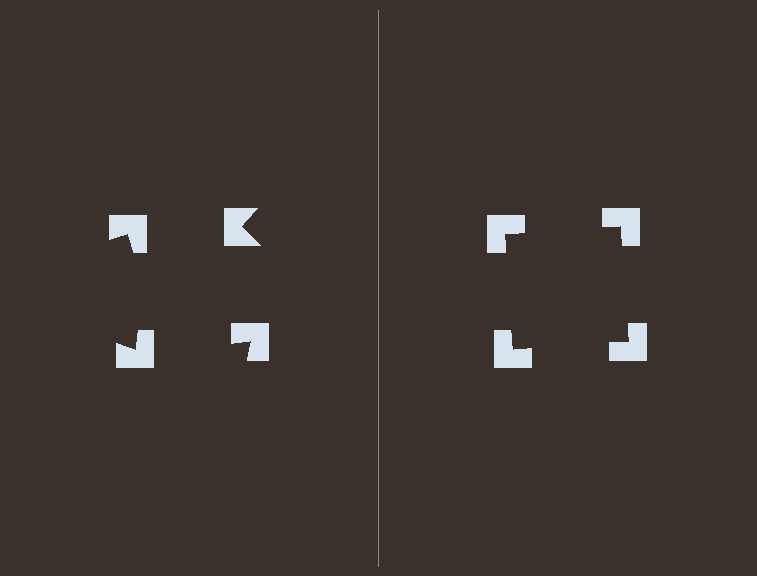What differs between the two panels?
The notched squares are positioned identically on both sides; only the wedge orientations differ. On the right they align to a square; on the left they are misaligned.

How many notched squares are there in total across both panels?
8 — 4 on each side.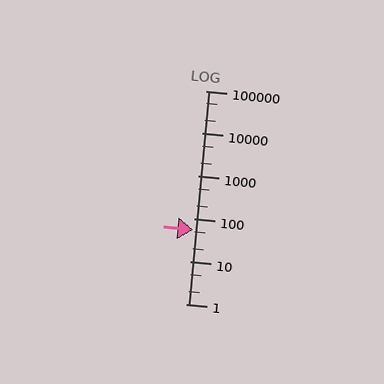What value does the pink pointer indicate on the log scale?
The pointer indicates approximately 55.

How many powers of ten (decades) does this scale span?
The scale spans 5 decades, from 1 to 100000.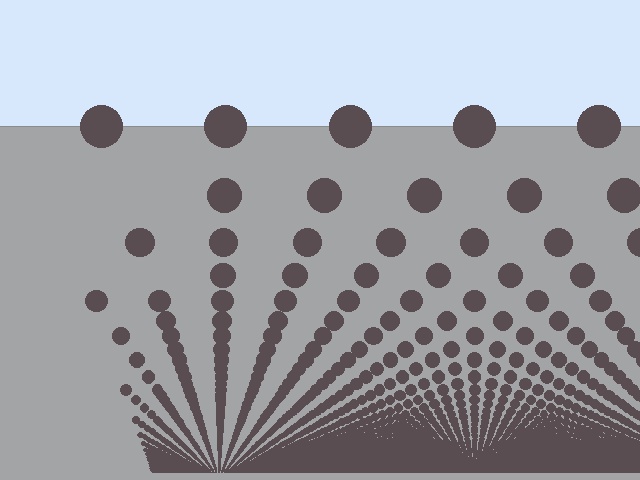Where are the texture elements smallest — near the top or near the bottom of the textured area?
Near the bottom.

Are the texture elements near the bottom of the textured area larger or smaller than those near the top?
Smaller. The gradient is inverted — elements near the bottom are smaller and denser.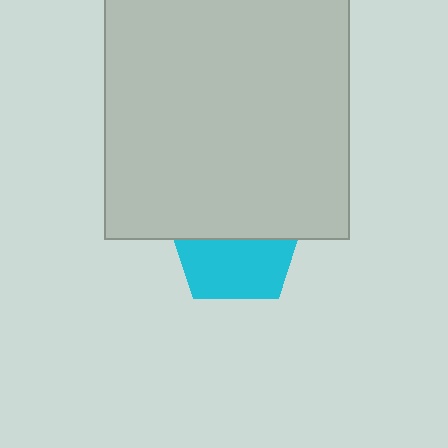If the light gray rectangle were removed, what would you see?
You would see the complete cyan pentagon.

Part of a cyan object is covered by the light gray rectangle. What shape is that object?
It is a pentagon.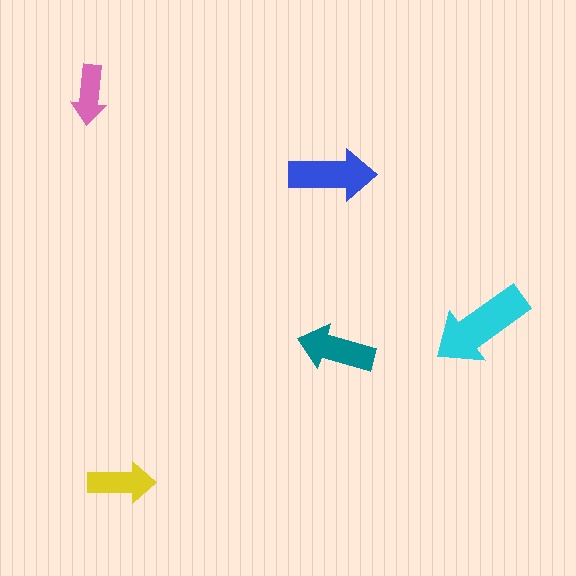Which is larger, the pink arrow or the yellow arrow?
The yellow one.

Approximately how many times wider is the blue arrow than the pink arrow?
About 1.5 times wider.